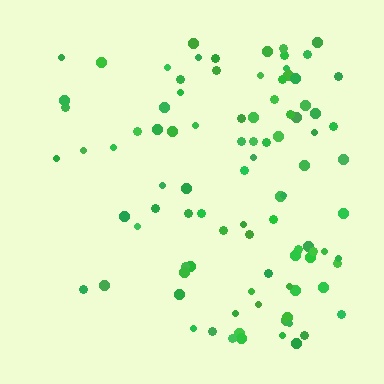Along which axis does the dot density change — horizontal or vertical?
Horizontal.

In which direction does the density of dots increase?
From left to right, with the right side densest.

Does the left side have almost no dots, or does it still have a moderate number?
Still a moderate number, just noticeably fewer than the right.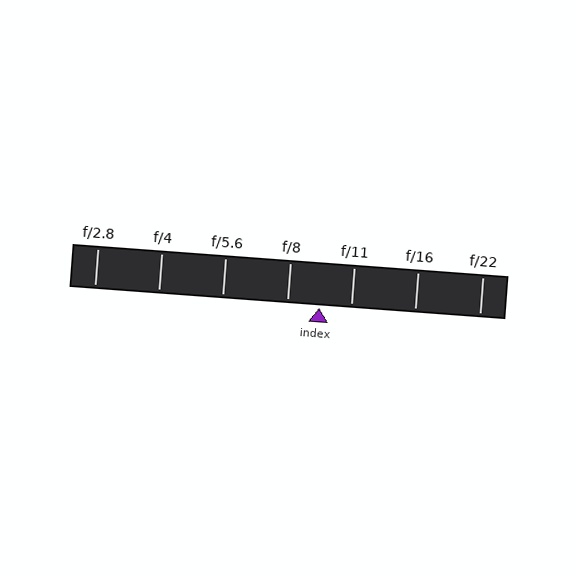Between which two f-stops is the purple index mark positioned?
The index mark is between f/8 and f/11.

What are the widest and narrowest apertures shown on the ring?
The widest aperture shown is f/2.8 and the narrowest is f/22.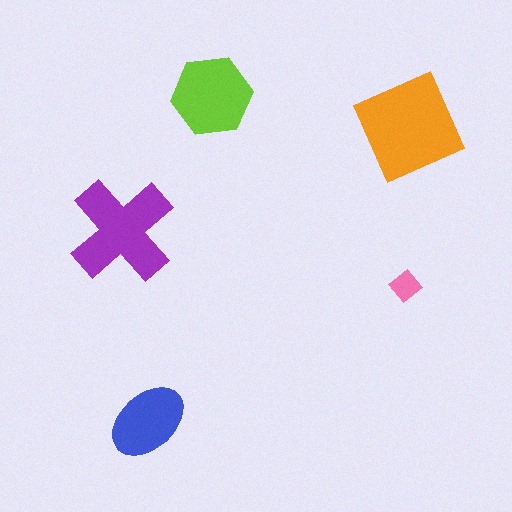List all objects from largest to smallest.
The orange square, the purple cross, the lime hexagon, the blue ellipse, the pink diamond.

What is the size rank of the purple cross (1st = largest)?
2nd.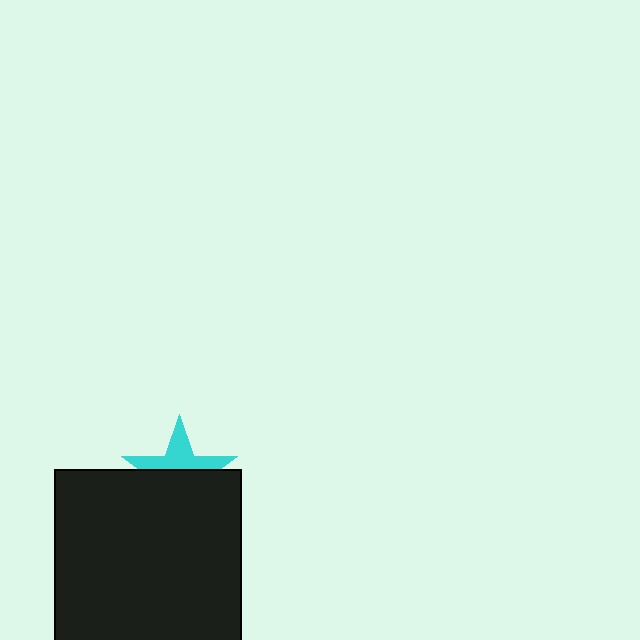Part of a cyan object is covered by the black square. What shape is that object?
It is a star.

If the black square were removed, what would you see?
You would see the complete cyan star.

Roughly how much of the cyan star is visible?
About half of it is visible (roughly 45%).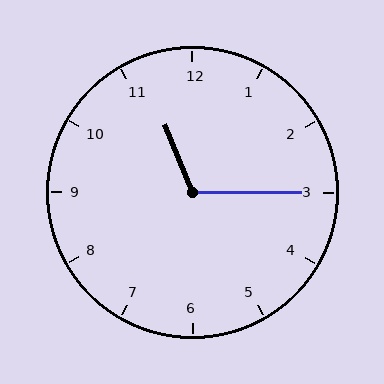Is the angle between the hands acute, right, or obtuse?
It is obtuse.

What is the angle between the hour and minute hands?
Approximately 112 degrees.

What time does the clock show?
11:15.